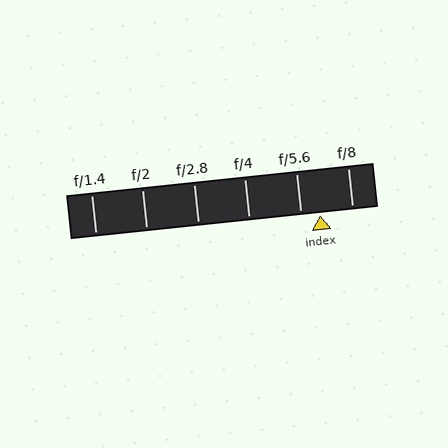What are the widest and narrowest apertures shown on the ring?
The widest aperture shown is f/1.4 and the narrowest is f/8.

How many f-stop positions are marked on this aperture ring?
There are 6 f-stop positions marked.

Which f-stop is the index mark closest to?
The index mark is closest to f/5.6.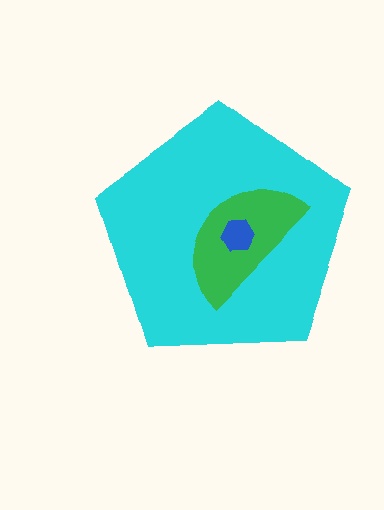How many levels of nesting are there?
3.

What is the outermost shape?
The cyan pentagon.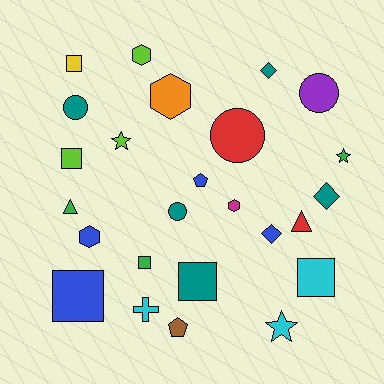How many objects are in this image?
There are 25 objects.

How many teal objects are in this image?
There are 5 teal objects.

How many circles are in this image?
There are 4 circles.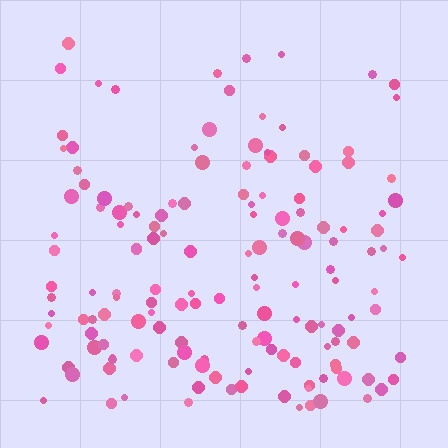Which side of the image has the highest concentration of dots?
The bottom.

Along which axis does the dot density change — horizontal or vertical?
Vertical.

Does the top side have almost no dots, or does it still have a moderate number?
Still a moderate number, just noticeably fewer than the bottom.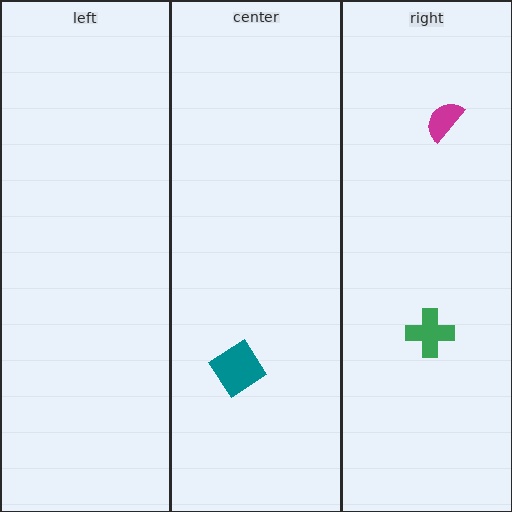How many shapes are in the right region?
2.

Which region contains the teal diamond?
The center region.